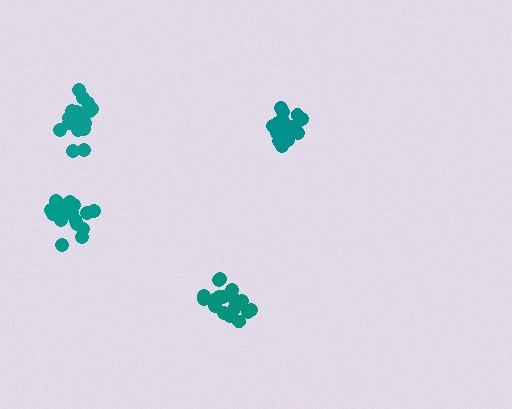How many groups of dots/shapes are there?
There are 4 groups.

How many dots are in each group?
Group 1: 20 dots, Group 2: 21 dots, Group 3: 18 dots, Group 4: 19 dots (78 total).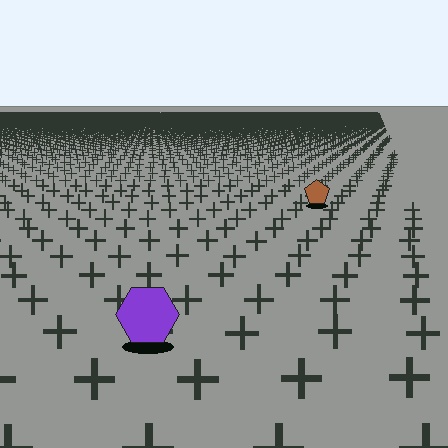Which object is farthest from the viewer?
The brown pentagon is farthest from the viewer. It appears smaller and the ground texture around it is denser.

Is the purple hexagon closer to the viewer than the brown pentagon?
Yes. The purple hexagon is closer — you can tell from the texture gradient: the ground texture is coarser near it.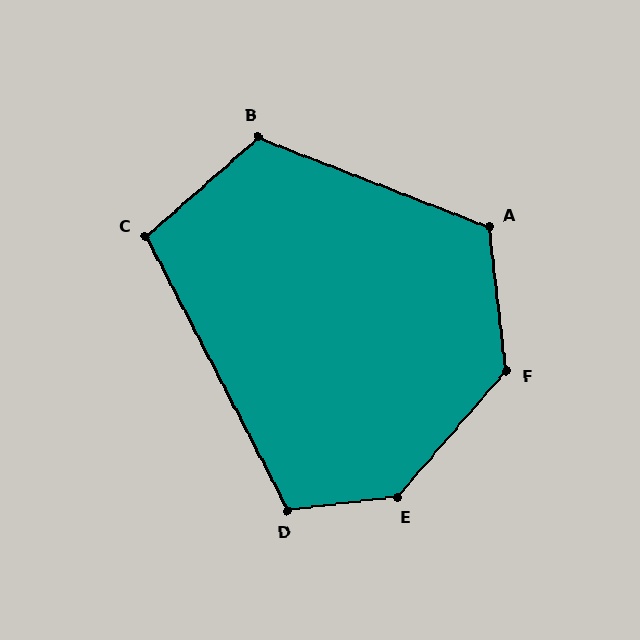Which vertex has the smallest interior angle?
C, at approximately 104 degrees.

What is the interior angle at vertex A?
Approximately 118 degrees (obtuse).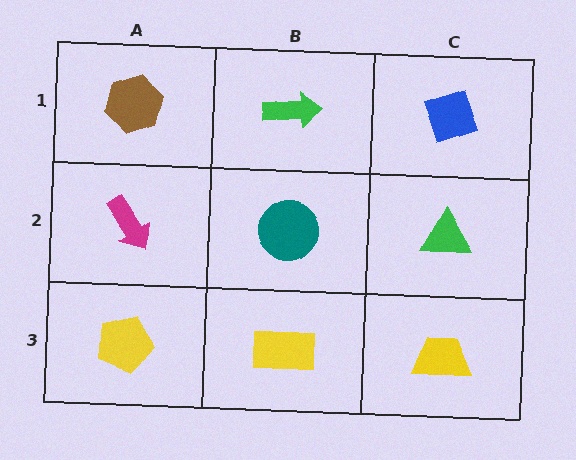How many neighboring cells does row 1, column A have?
2.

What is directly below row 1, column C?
A green triangle.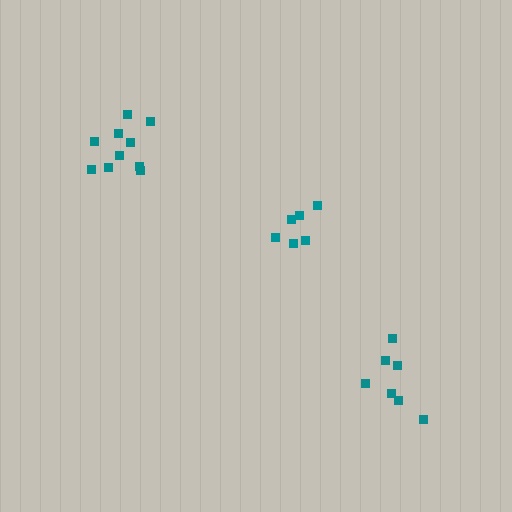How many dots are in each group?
Group 1: 6 dots, Group 2: 7 dots, Group 3: 10 dots (23 total).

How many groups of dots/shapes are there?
There are 3 groups.